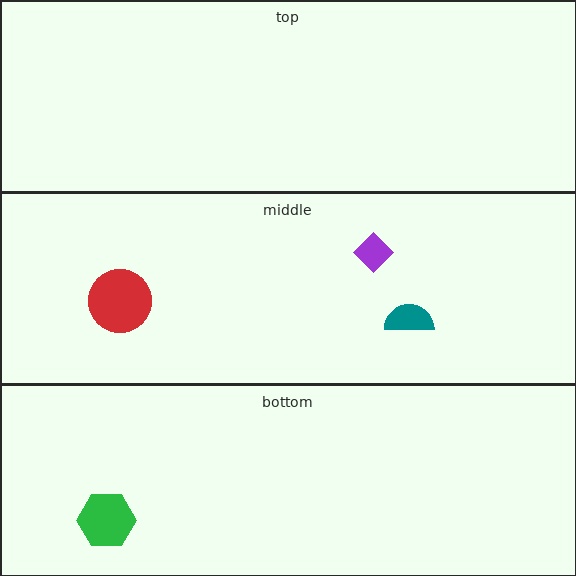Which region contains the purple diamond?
The middle region.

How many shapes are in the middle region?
3.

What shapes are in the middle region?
The red circle, the purple diamond, the teal semicircle.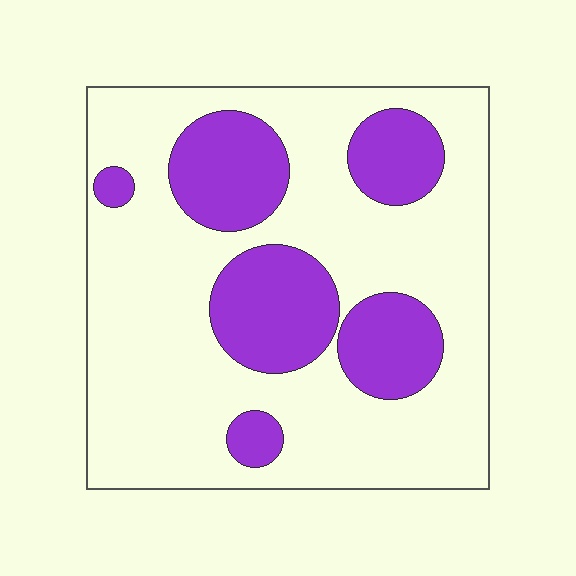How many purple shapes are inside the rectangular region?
6.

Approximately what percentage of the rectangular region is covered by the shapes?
Approximately 30%.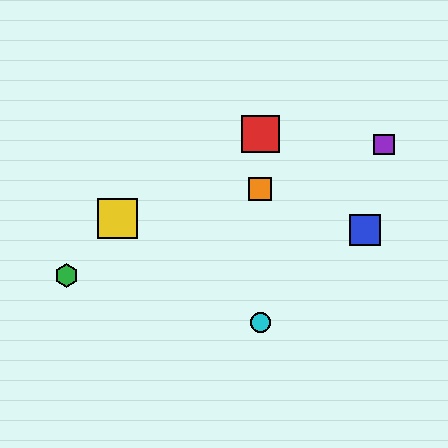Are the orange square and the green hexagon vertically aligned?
No, the orange square is at x≈260 and the green hexagon is at x≈66.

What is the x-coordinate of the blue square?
The blue square is at x≈365.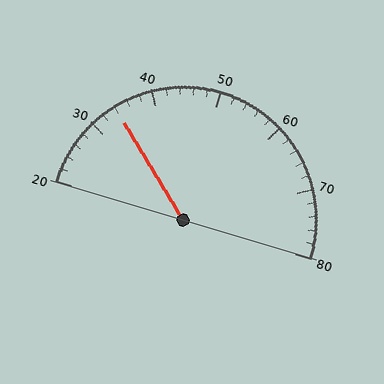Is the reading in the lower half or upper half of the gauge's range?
The reading is in the lower half of the range (20 to 80).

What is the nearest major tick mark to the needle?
The nearest major tick mark is 30.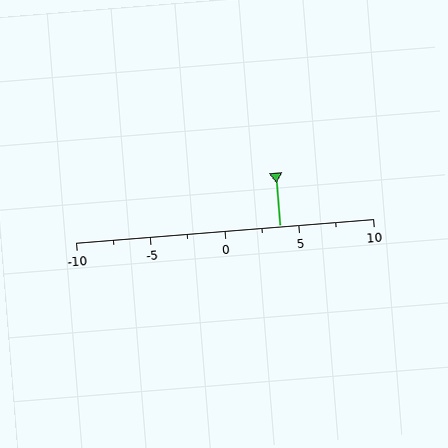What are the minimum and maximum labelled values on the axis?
The axis runs from -10 to 10.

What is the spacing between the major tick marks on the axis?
The major ticks are spaced 5 apart.